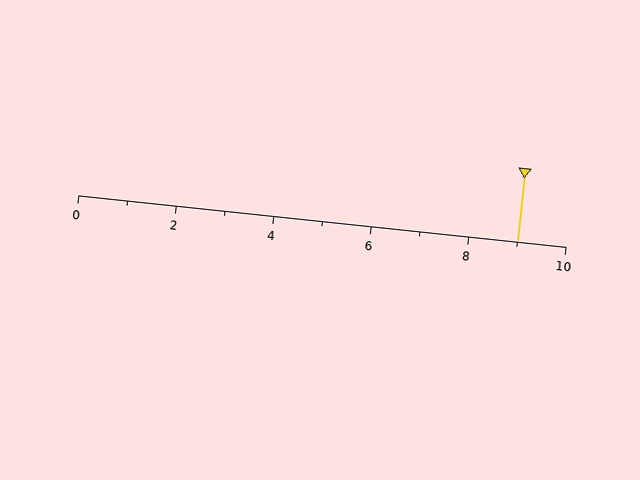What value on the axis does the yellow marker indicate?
The marker indicates approximately 9.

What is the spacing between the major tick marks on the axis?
The major ticks are spaced 2 apart.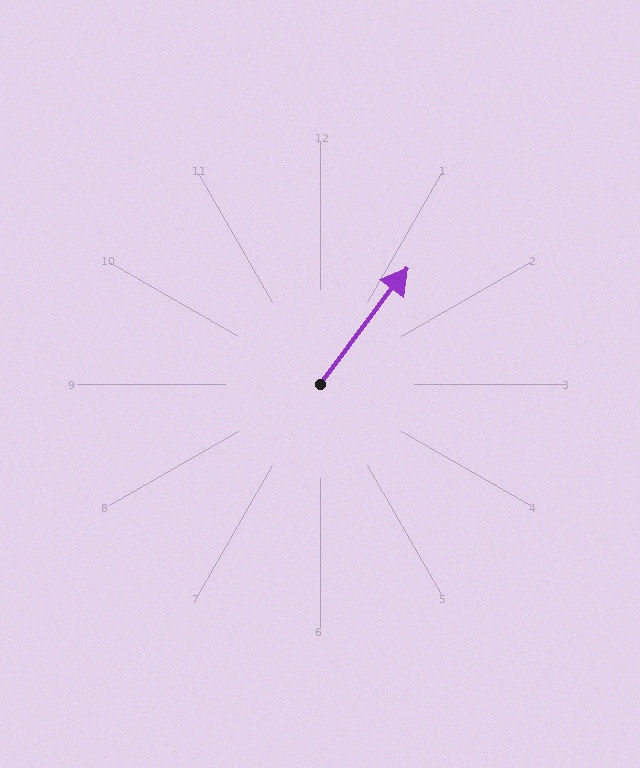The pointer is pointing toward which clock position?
Roughly 1 o'clock.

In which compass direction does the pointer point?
Northeast.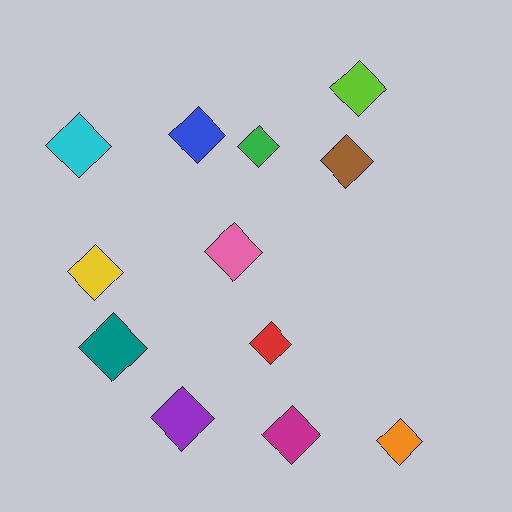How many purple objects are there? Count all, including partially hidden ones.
There is 1 purple object.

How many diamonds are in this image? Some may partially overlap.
There are 12 diamonds.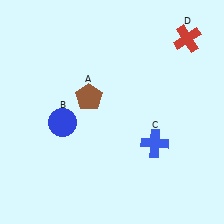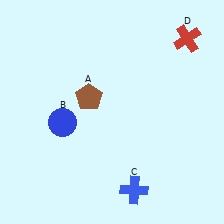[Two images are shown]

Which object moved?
The blue cross (C) moved down.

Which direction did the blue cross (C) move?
The blue cross (C) moved down.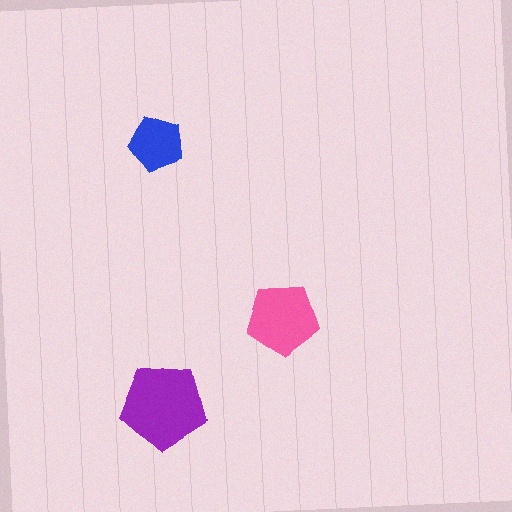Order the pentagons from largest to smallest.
the purple one, the pink one, the blue one.